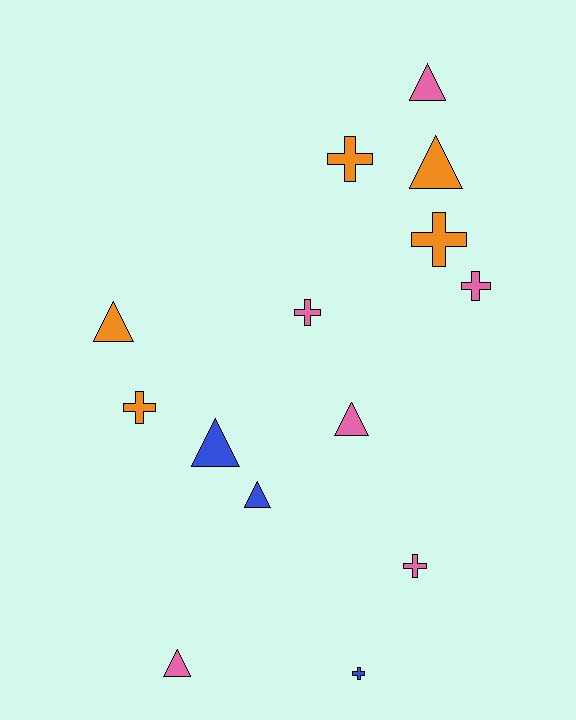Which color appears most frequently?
Pink, with 6 objects.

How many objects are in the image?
There are 14 objects.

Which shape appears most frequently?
Triangle, with 7 objects.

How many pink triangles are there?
There are 3 pink triangles.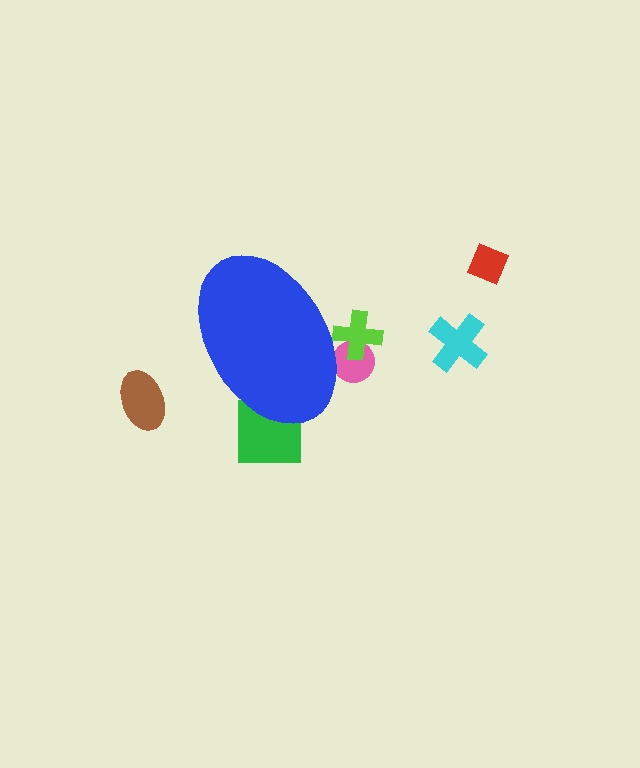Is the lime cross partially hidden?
Yes, the lime cross is partially hidden behind the blue ellipse.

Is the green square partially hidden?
Yes, the green square is partially hidden behind the blue ellipse.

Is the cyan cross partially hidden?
No, the cyan cross is fully visible.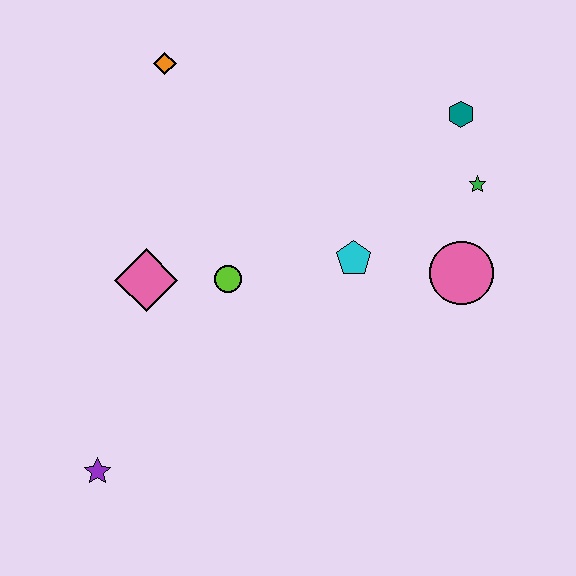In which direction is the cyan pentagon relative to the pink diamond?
The cyan pentagon is to the right of the pink diamond.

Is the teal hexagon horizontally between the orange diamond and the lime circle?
No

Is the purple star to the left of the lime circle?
Yes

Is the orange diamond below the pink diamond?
No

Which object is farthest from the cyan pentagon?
The purple star is farthest from the cyan pentagon.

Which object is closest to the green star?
The teal hexagon is closest to the green star.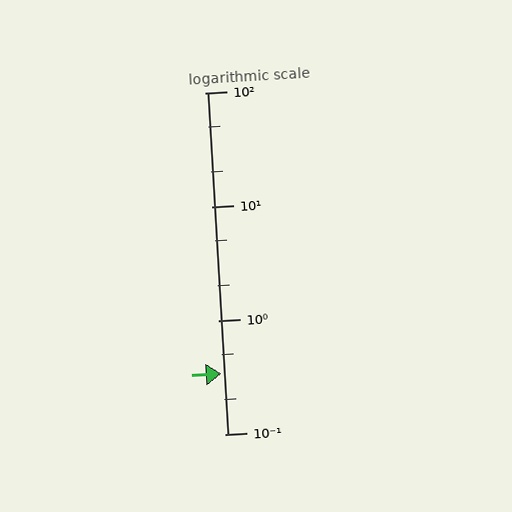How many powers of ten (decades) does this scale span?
The scale spans 3 decades, from 0.1 to 100.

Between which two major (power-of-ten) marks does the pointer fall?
The pointer is between 0.1 and 1.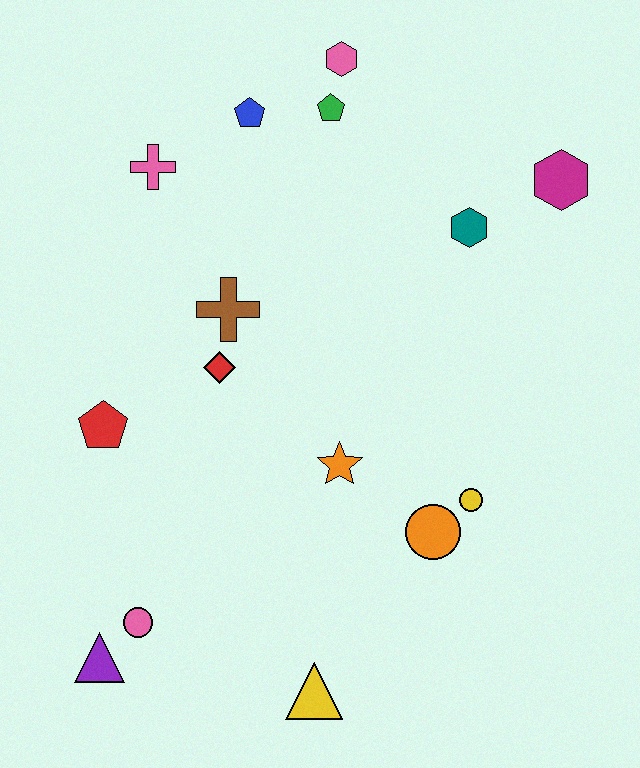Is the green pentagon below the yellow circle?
No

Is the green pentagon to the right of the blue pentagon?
Yes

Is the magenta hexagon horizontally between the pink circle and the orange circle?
No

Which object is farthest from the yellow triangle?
The pink hexagon is farthest from the yellow triangle.